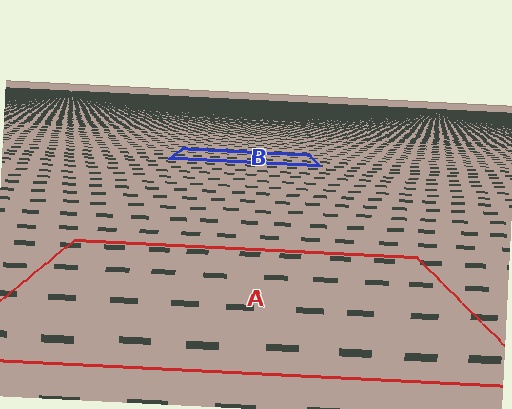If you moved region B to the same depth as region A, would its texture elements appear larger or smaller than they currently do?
They would appear larger. At a closer depth, the same texture elements are projected at a bigger on-screen size.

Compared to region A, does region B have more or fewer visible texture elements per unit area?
Region B has more texture elements per unit area — they are packed more densely because it is farther away.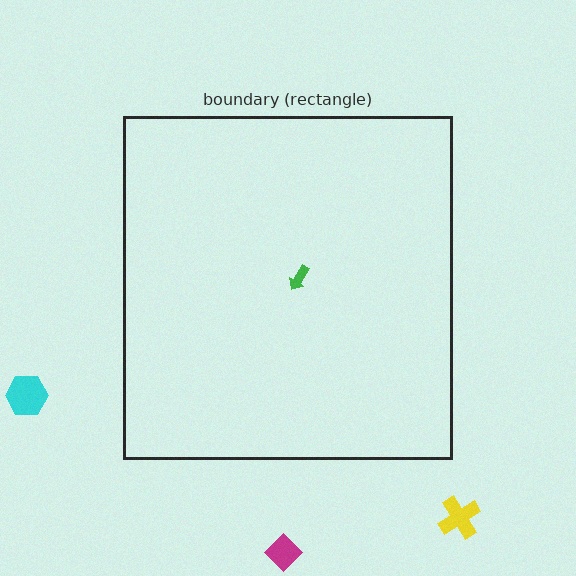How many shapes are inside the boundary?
1 inside, 3 outside.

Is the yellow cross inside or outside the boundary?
Outside.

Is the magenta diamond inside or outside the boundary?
Outside.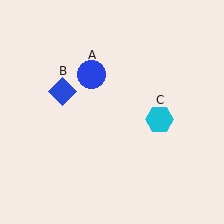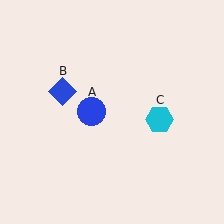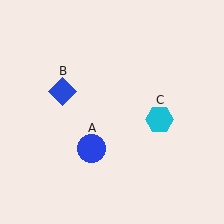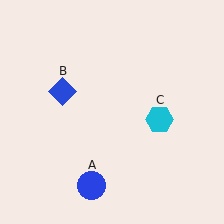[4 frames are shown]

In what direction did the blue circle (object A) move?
The blue circle (object A) moved down.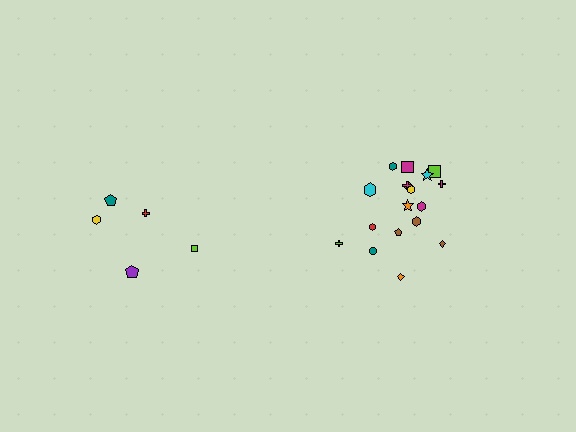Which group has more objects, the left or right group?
The right group.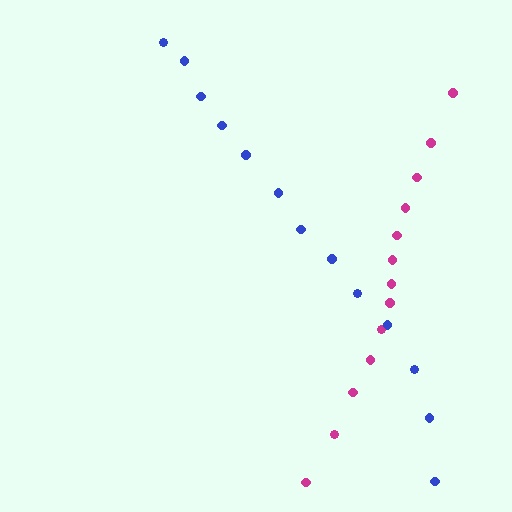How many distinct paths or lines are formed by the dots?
There are 2 distinct paths.